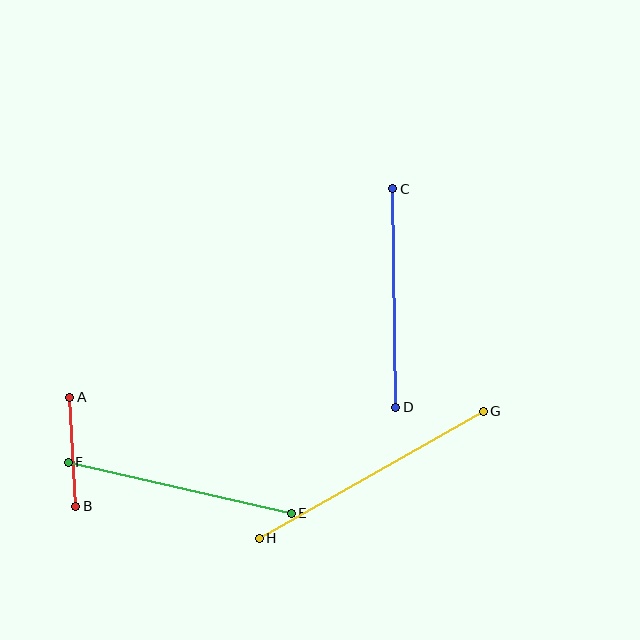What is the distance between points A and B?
The distance is approximately 109 pixels.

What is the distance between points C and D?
The distance is approximately 219 pixels.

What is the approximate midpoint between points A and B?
The midpoint is at approximately (73, 452) pixels.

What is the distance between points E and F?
The distance is approximately 229 pixels.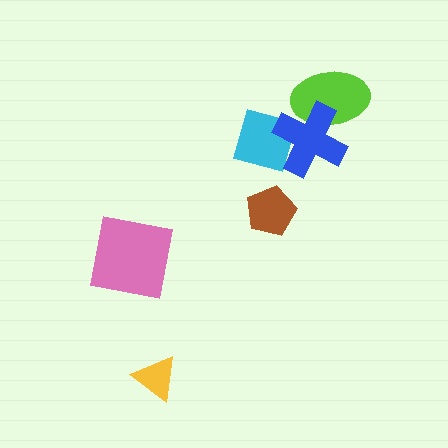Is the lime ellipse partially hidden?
Yes, it is partially covered by another shape.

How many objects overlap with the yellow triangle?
0 objects overlap with the yellow triangle.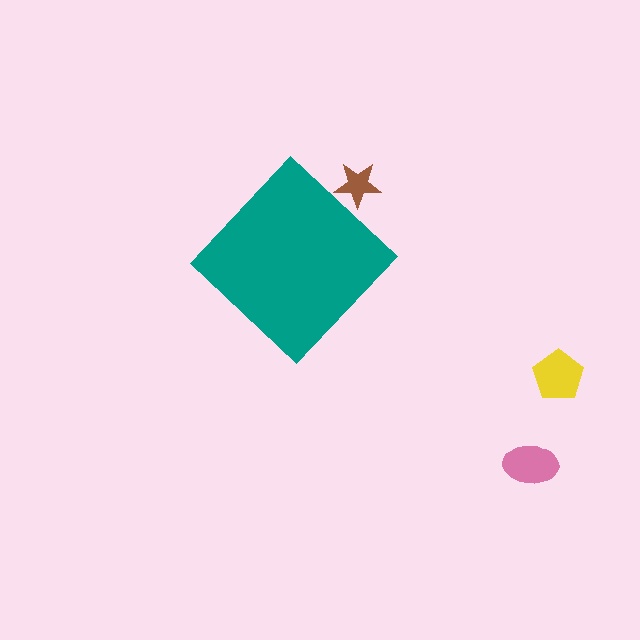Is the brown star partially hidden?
Yes, the brown star is partially hidden behind the teal diamond.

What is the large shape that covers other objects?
A teal diamond.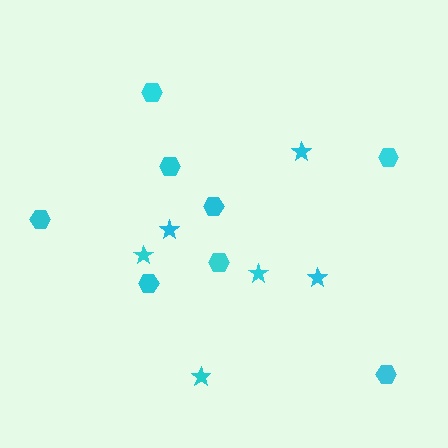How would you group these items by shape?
There are 2 groups: one group of hexagons (8) and one group of stars (6).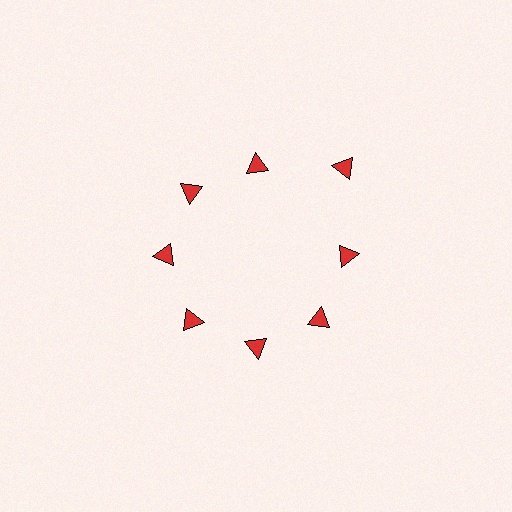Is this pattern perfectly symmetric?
No. The 8 red triangles are arranged in a ring, but one element near the 2 o'clock position is pushed outward from the center, breaking the 8-fold rotational symmetry.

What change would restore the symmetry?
The symmetry would be restored by moving it inward, back onto the ring so that all 8 triangles sit at equal angles and equal distance from the center.